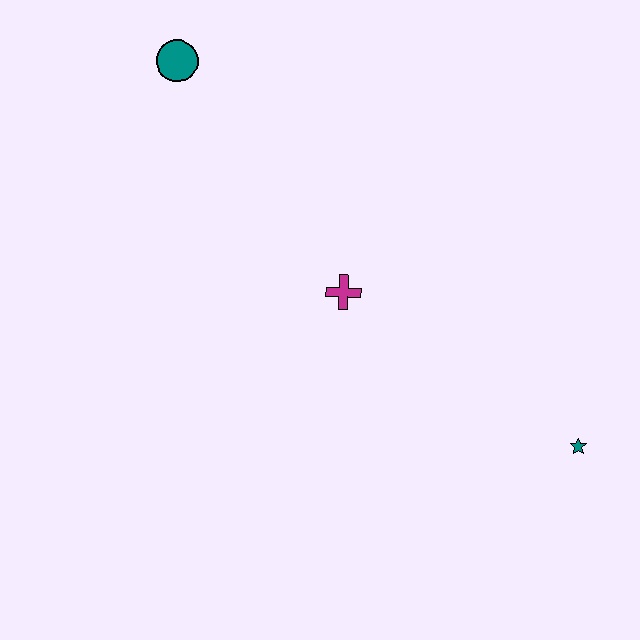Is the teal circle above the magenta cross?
Yes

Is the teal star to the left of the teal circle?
No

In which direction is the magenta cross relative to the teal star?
The magenta cross is to the left of the teal star.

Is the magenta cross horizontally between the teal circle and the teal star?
Yes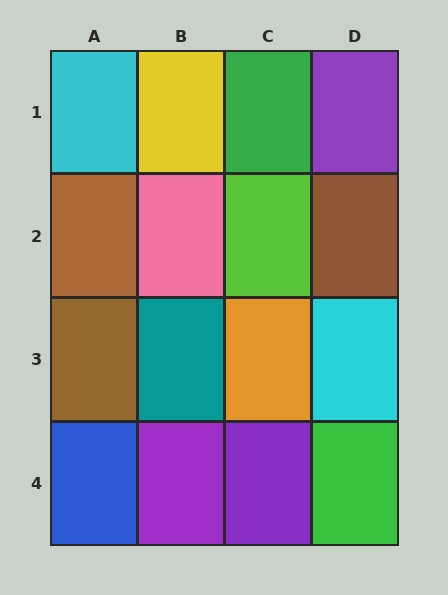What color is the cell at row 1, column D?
Purple.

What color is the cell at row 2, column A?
Brown.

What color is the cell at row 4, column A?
Blue.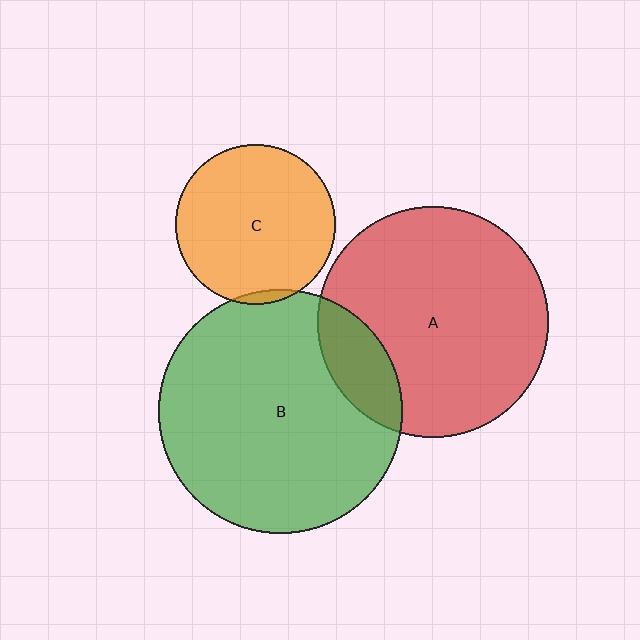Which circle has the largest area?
Circle B (green).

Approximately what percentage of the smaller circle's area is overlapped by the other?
Approximately 5%.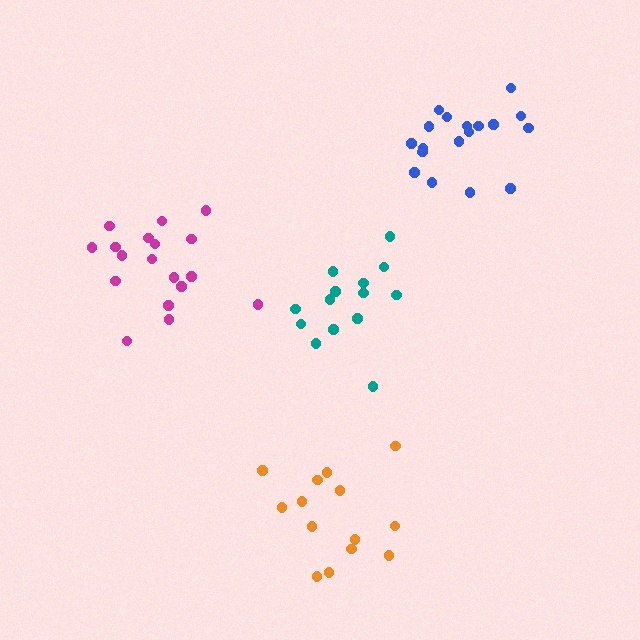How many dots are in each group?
Group 1: 14 dots, Group 2: 14 dots, Group 3: 18 dots, Group 4: 18 dots (64 total).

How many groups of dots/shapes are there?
There are 4 groups.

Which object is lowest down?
The orange cluster is bottommost.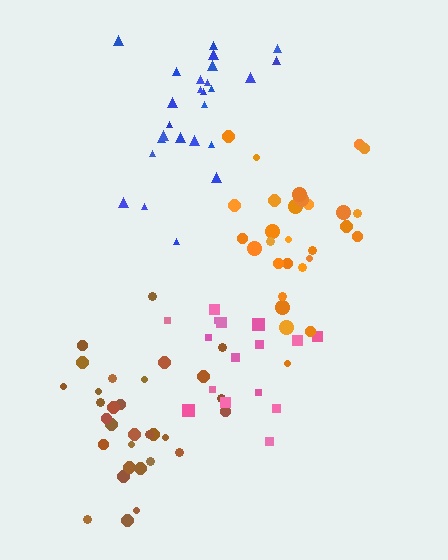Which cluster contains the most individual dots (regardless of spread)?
Brown (31).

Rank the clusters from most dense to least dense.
blue, brown, orange, pink.